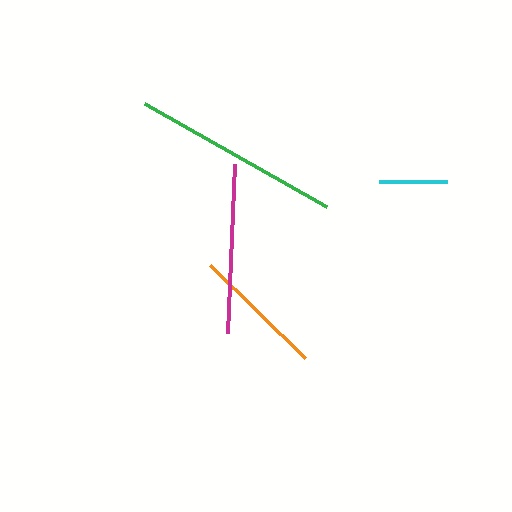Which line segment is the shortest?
The cyan line is the shortest at approximately 68 pixels.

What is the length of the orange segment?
The orange segment is approximately 134 pixels long.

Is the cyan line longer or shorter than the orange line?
The orange line is longer than the cyan line.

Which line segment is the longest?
The green line is the longest at approximately 209 pixels.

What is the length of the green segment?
The green segment is approximately 209 pixels long.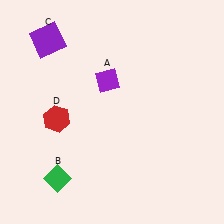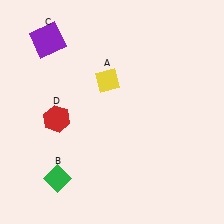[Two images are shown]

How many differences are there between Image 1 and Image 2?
There is 1 difference between the two images.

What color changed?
The diamond (A) changed from purple in Image 1 to yellow in Image 2.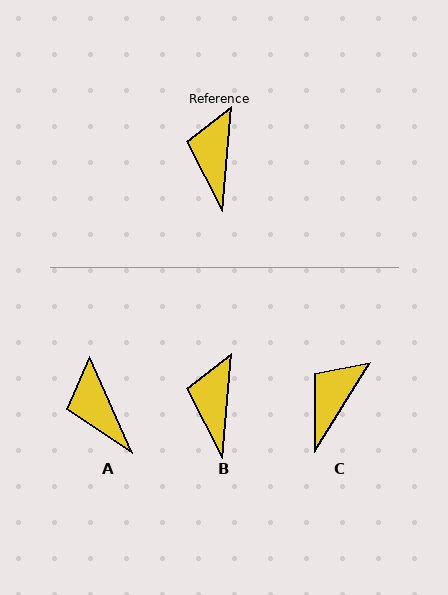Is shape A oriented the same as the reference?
No, it is off by about 29 degrees.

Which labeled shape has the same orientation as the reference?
B.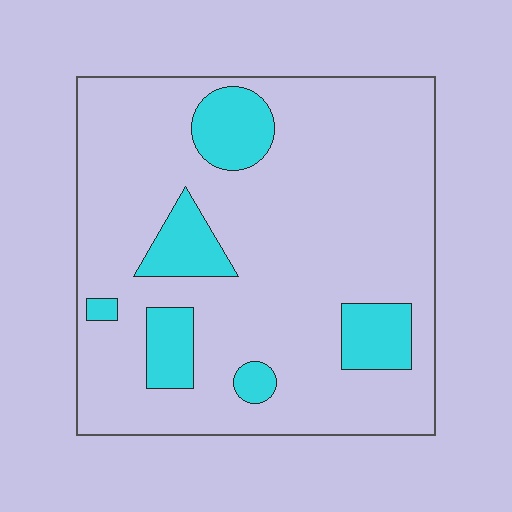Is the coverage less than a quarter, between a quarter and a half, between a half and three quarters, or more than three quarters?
Less than a quarter.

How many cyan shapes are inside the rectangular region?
6.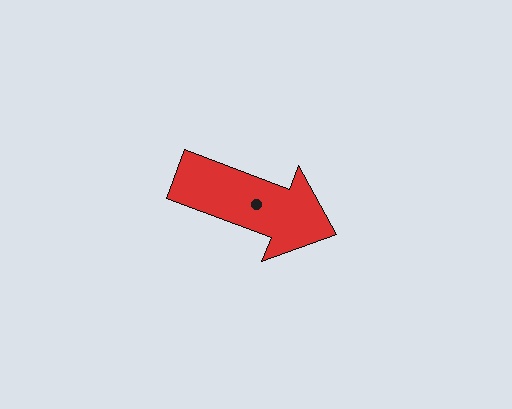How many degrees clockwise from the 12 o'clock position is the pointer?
Approximately 111 degrees.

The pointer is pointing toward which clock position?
Roughly 4 o'clock.